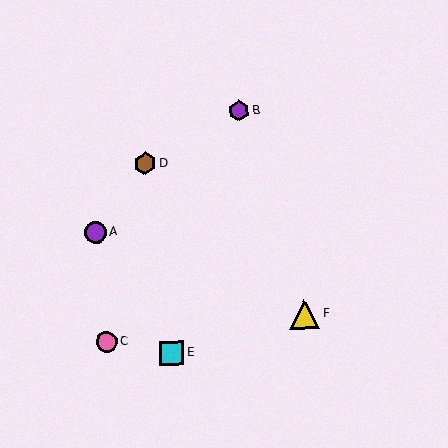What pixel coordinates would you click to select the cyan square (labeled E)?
Click at (172, 353) to select the cyan square E.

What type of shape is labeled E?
Shape E is a cyan square.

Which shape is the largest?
The yellow triangle (labeled F) is the largest.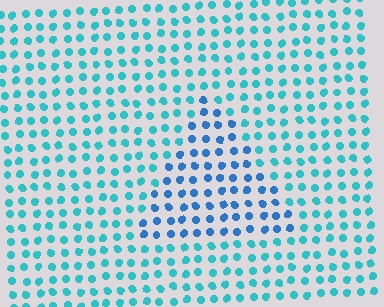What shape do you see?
I see a triangle.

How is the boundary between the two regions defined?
The boundary is defined purely by a slight shift in hue (about 30 degrees). Spacing, size, and orientation are identical on both sides.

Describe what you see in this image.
The image is filled with small cyan elements in a uniform arrangement. A triangle-shaped region is visible where the elements are tinted to a slightly different hue, forming a subtle color boundary.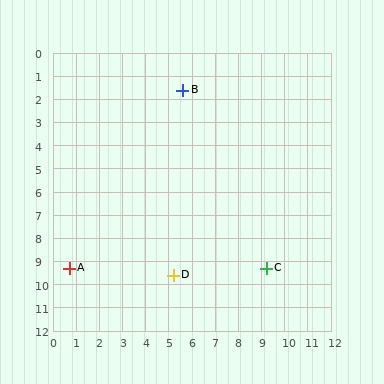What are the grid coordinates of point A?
Point A is at approximately (0.7, 9.3).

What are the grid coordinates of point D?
Point D is at approximately (5.2, 9.6).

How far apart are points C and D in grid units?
Points C and D are about 4.0 grid units apart.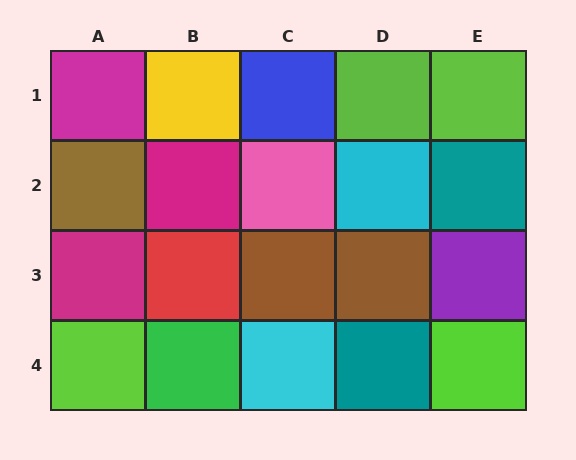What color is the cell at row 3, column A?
Magenta.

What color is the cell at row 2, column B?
Magenta.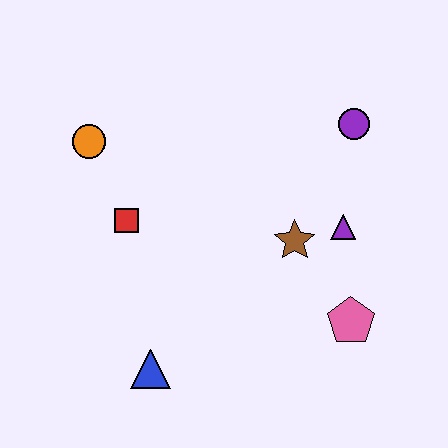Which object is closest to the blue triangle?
The red square is closest to the blue triangle.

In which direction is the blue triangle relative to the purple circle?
The blue triangle is below the purple circle.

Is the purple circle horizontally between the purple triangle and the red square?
No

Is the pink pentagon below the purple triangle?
Yes